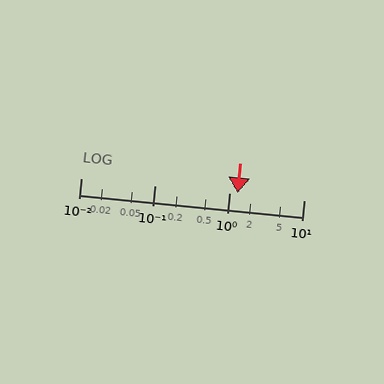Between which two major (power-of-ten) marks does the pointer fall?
The pointer is between 1 and 10.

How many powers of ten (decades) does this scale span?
The scale spans 3 decades, from 0.01 to 10.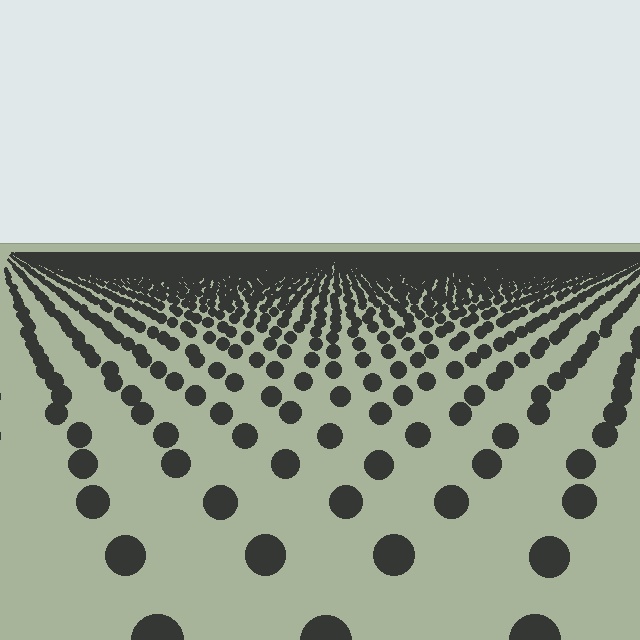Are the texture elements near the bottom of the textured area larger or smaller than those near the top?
Larger. Near the bottom, elements are closer to the viewer and appear at a bigger on-screen size.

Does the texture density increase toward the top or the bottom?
Density increases toward the top.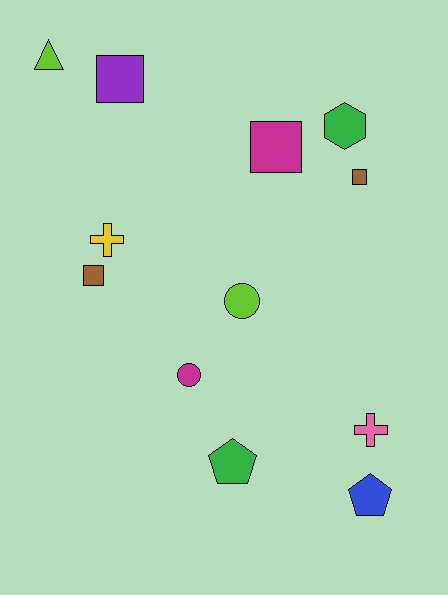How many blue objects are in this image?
There is 1 blue object.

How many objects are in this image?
There are 12 objects.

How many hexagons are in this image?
There is 1 hexagon.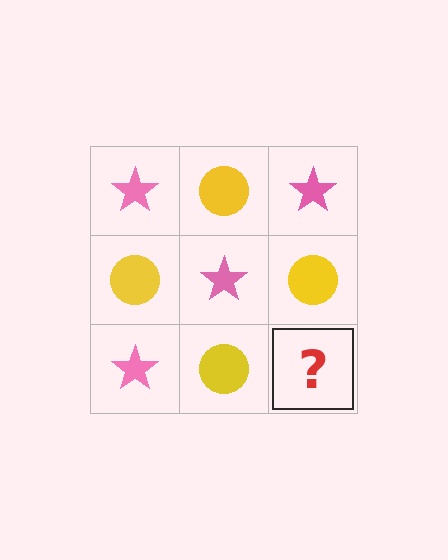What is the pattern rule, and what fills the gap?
The rule is that it alternates pink star and yellow circle in a checkerboard pattern. The gap should be filled with a pink star.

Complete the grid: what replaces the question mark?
The question mark should be replaced with a pink star.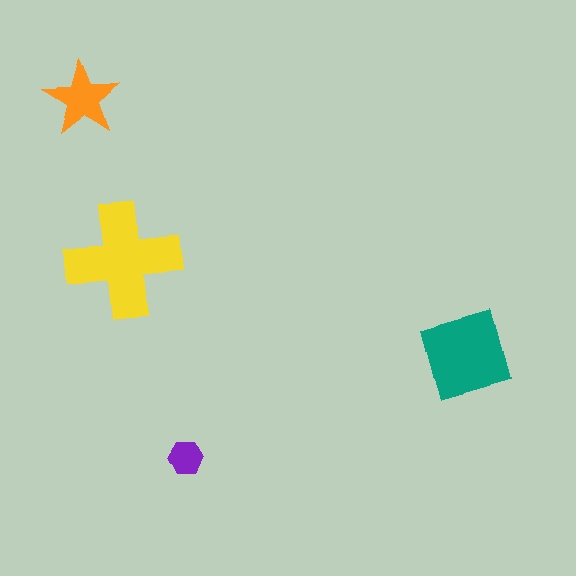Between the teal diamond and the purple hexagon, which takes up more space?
The teal diamond.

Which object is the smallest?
The purple hexagon.